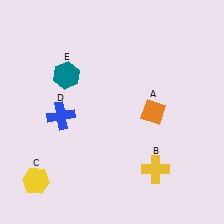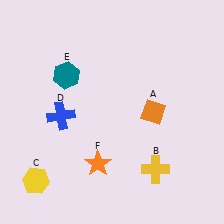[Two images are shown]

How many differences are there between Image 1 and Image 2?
There is 1 difference between the two images.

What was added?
An orange star (F) was added in Image 2.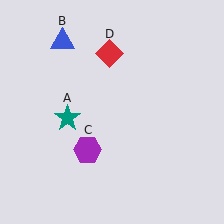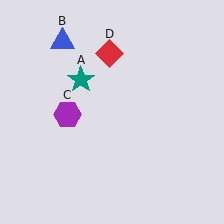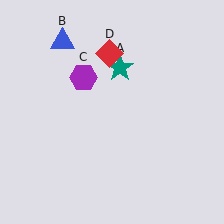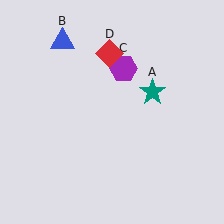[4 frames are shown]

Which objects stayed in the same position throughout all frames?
Blue triangle (object B) and red diamond (object D) remained stationary.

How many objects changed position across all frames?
2 objects changed position: teal star (object A), purple hexagon (object C).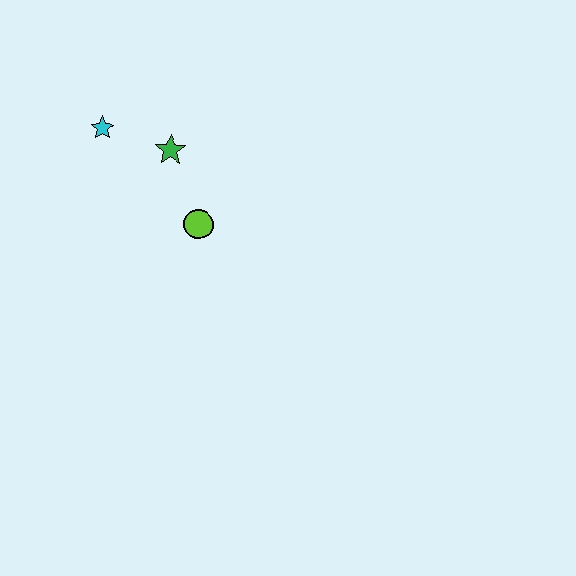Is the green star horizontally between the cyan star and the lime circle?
Yes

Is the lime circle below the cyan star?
Yes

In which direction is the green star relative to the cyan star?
The green star is to the right of the cyan star.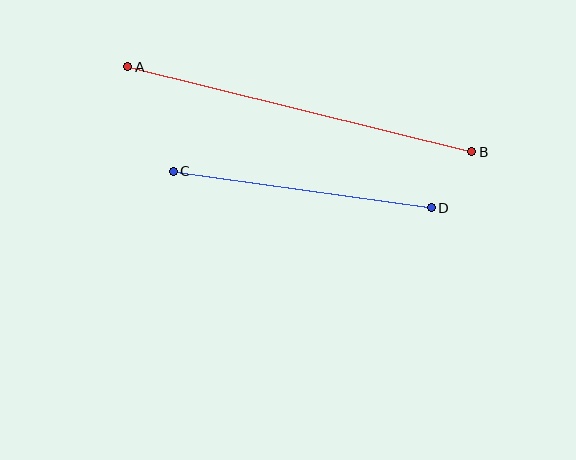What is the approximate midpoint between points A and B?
The midpoint is at approximately (300, 109) pixels.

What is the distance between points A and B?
The distance is approximately 354 pixels.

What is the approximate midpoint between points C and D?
The midpoint is at approximately (302, 190) pixels.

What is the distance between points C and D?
The distance is approximately 261 pixels.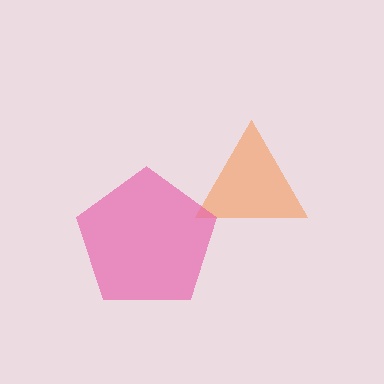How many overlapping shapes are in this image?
There are 2 overlapping shapes in the image.